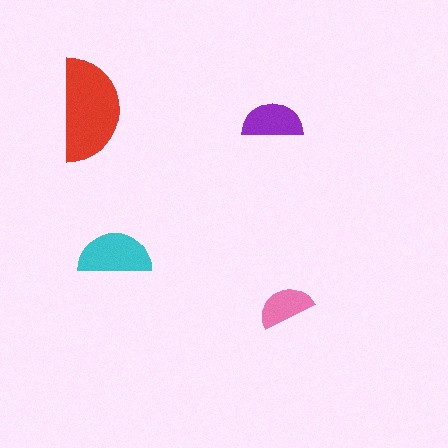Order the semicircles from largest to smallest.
the red one, the cyan one, the purple one, the pink one.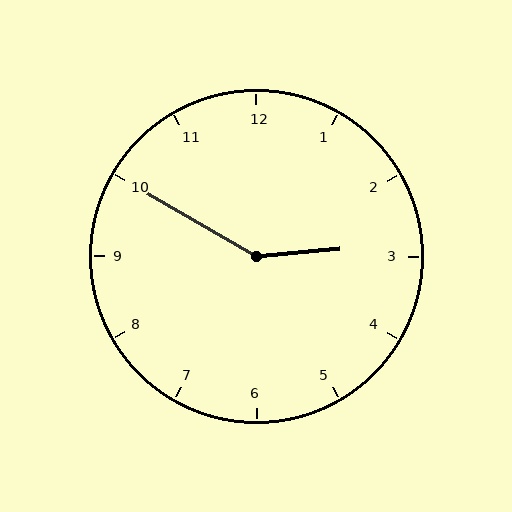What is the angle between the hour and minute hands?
Approximately 145 degrees.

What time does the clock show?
2:50.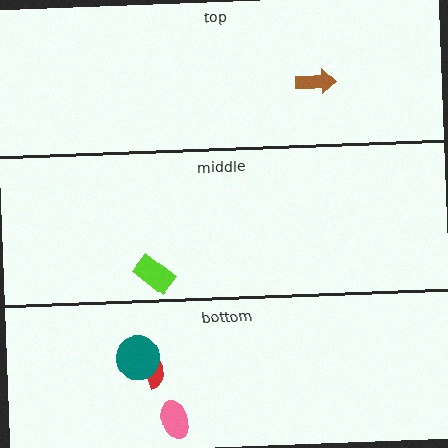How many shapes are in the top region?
1.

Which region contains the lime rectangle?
The middle region.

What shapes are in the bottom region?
The red semicircle, the pink ellipse, the teal circle.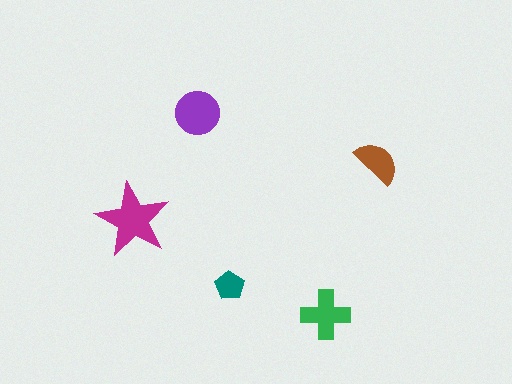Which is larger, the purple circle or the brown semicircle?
The purple circle.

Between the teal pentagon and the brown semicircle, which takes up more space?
The brown semicircle.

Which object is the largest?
The magenta star.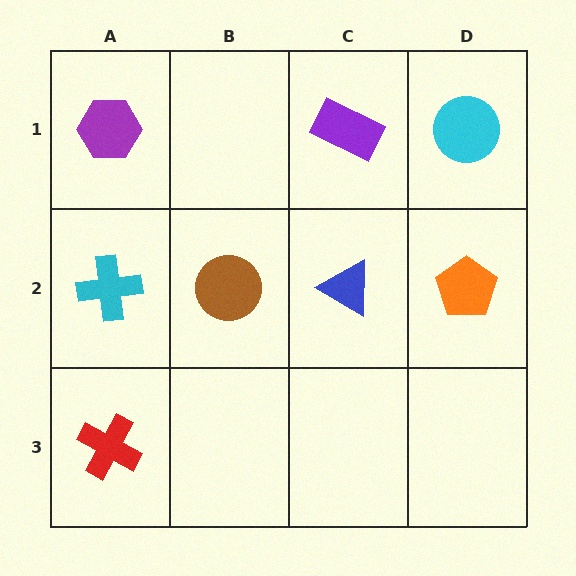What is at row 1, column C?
A purple rectangle.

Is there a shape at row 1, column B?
No, that cell is empty.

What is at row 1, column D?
A cyan circle.